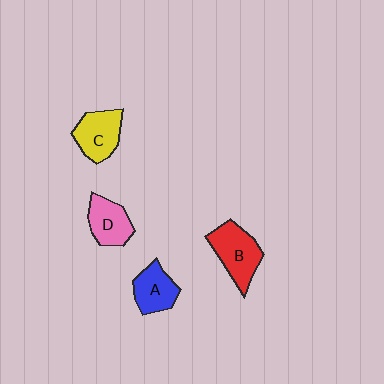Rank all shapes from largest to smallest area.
From largest to smallest: B (red), C (yellow), D (pink), A (blue).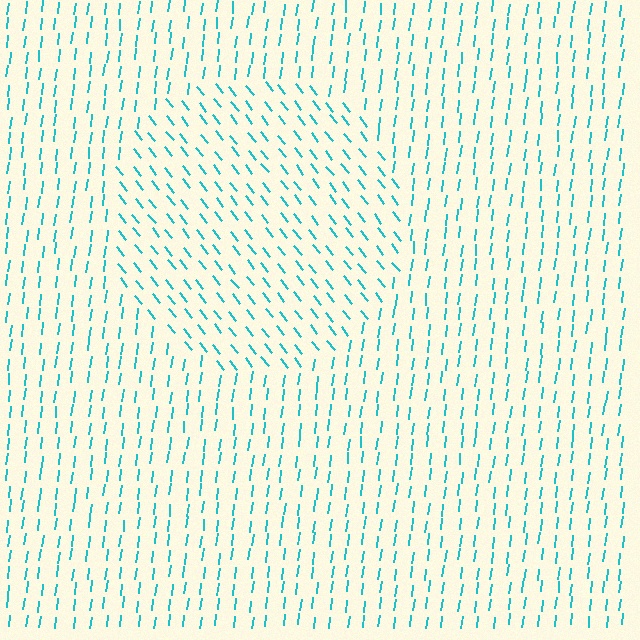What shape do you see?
I see a circle.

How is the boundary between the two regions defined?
The boundary is defined purely by a change in line orientation (approximately 45 degrees difference). All lines are the same color and thickness.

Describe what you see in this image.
The image is filled with small cyan line segments. A circle region in the image has lines oriented differently from the surrounding lines, creating a visible texture boundary.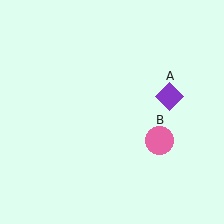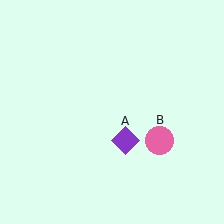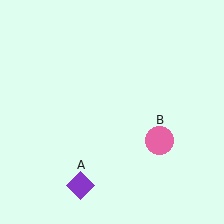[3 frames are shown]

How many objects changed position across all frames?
1 object changed position: purple diamond (object A).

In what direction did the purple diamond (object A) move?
The purple diamond (object A) moved down and to the left.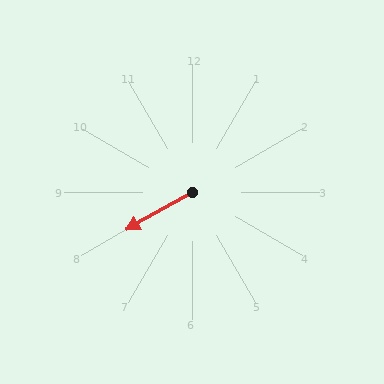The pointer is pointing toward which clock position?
Roughly 8 o'clock.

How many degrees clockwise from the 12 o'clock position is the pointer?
Approximately 241 degrees.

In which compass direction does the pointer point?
Southwest.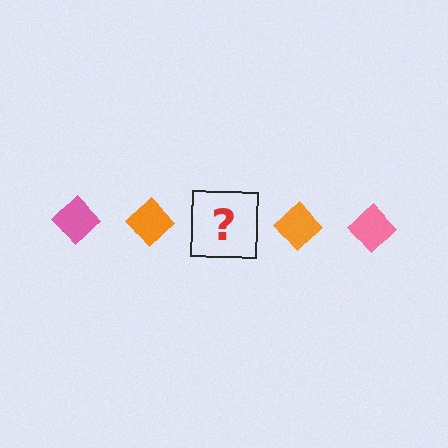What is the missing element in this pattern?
The missing element is a pink diamond.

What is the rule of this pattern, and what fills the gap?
The rule is that the pattern cycles through pink, orange diamonds. The gap should be filled with a pink diamond.